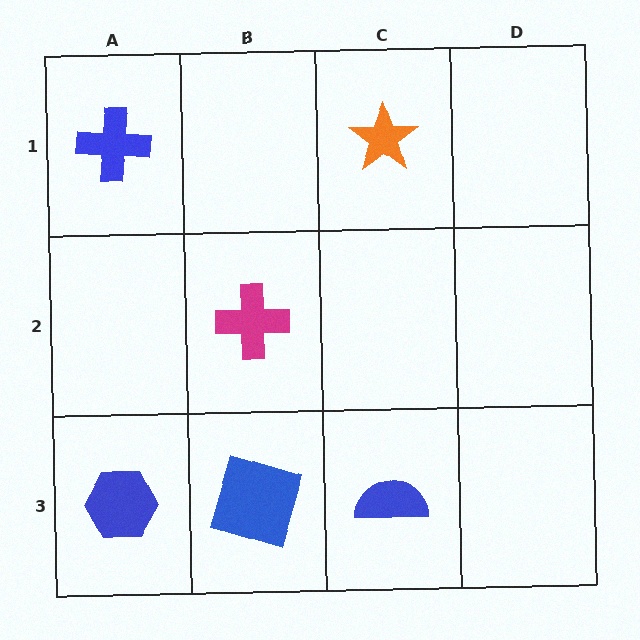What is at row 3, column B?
A blue square.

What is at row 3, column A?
A blue hexagon.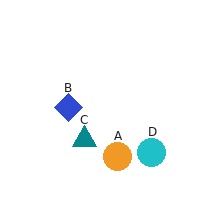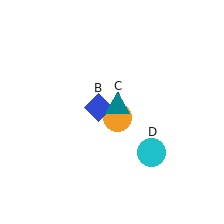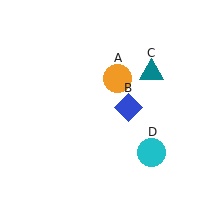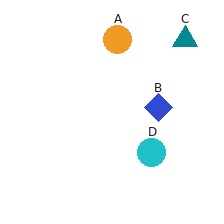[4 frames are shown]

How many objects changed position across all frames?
3 objects changed position: orange circle (object A), blue diamond (object B), teal triangle (object C).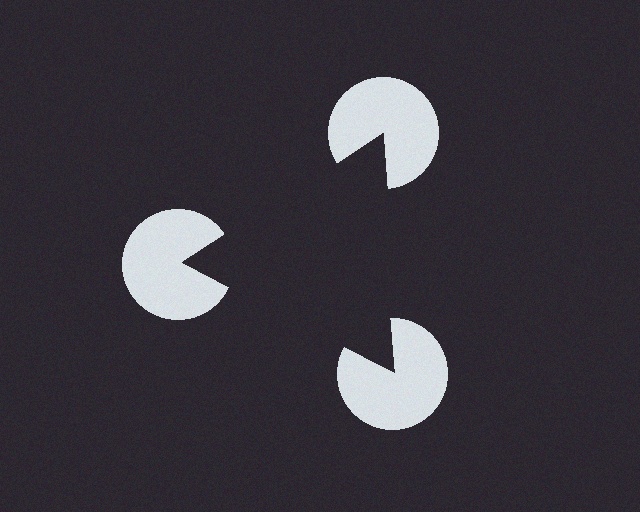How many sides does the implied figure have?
3 sides.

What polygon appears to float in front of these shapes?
An illusory triangle — its edges are inferred from the aligned wedge cuts in the pac-man discs, not physically drawn.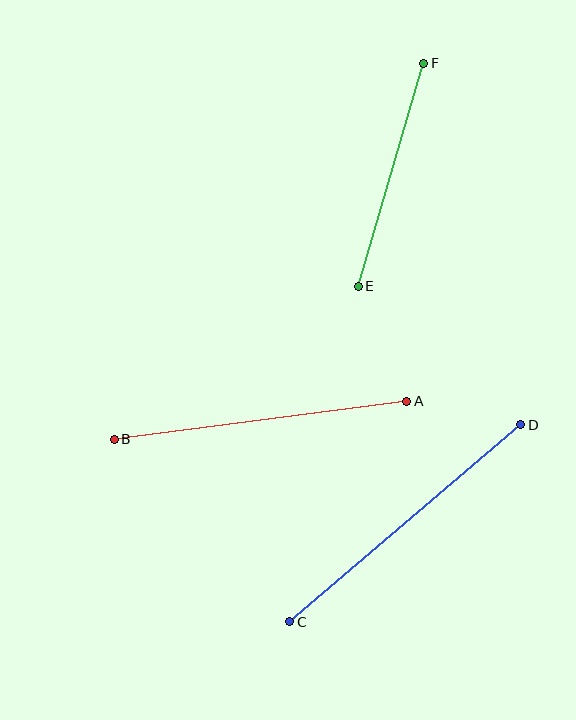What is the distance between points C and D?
The distance is approximately 304 pixels.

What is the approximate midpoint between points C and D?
The midpoint is at approximately (405, 523) pixels.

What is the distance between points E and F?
The distance is approximately 233 pixels.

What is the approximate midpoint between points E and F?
The midpoint is at approximately (391, 175) pixels.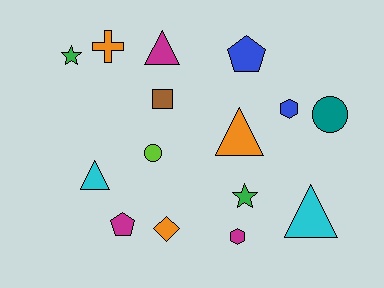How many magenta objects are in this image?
There are 3 magenta objects.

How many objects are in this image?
There are 15 objects.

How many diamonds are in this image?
There is 1 diamond.